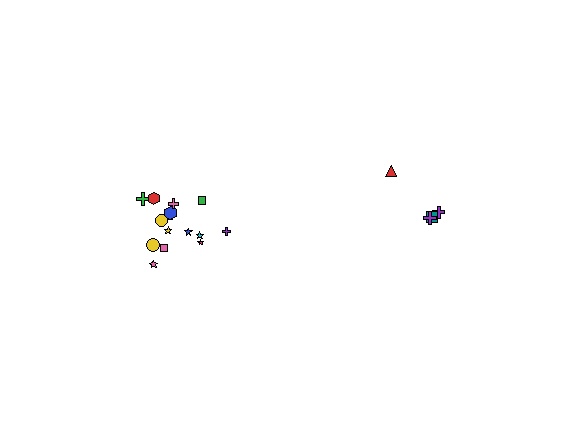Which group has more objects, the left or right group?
The left group.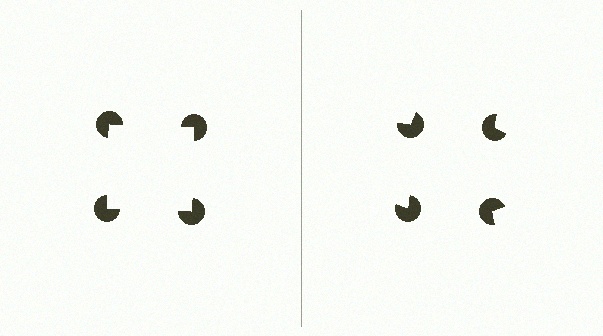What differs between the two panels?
The pac-man discs are positioned identically on both sides; only the wedge orientations differ. On the left they align to a square; on the right they are misaligned.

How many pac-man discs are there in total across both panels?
8 — 4 on each side.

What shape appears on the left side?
An illusory square.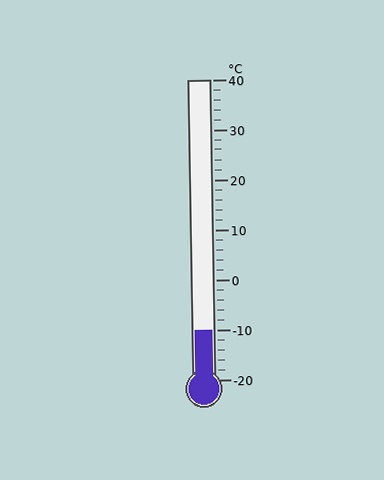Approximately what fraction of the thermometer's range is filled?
The thermometer is filled to approximately 15% of its range.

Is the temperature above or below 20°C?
The temperature is below 20°C.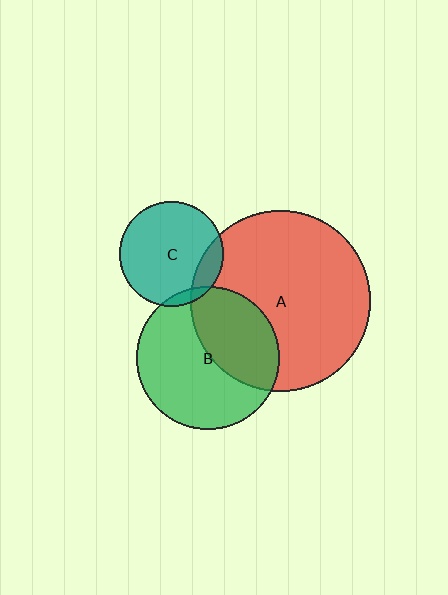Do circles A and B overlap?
Yes.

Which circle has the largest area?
Circle A (red).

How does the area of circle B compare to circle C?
Approximately 1.9 times.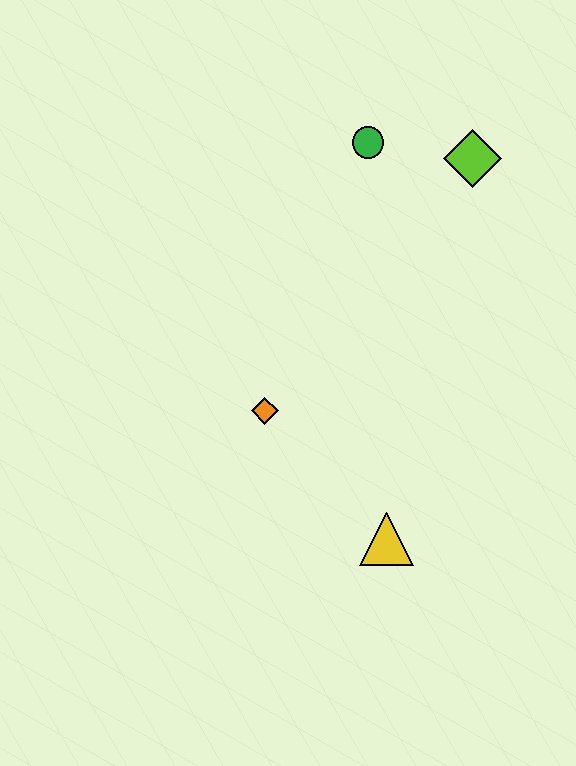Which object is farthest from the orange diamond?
The lime diamond is farthest from the orange diamond.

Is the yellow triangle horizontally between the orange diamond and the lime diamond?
Yes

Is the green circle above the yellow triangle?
Yes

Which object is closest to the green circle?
The lime diamond is closest to the green circle.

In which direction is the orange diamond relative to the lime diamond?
The orange diamond is below the lime diamond.